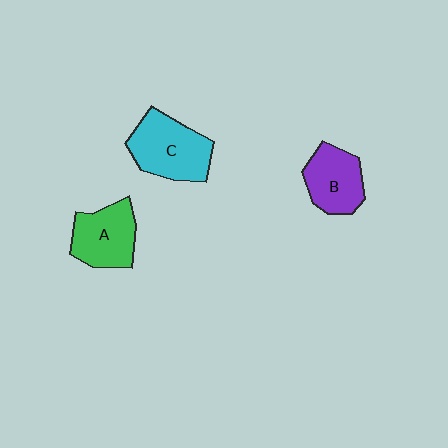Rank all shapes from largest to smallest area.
From largest to smallest: C (cyan), A (green), B (purple).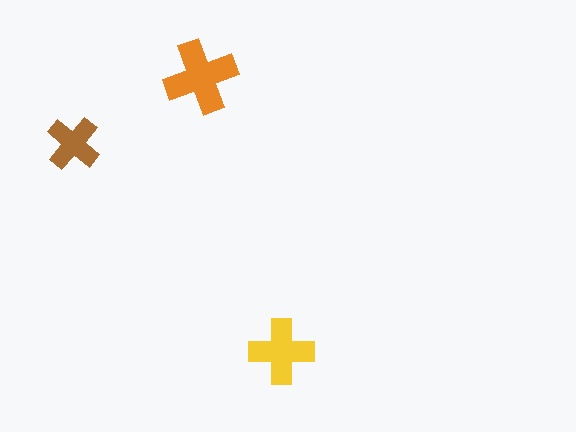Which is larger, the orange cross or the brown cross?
The orange one.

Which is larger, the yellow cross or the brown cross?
The yellow one.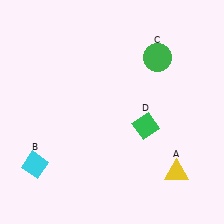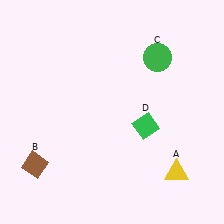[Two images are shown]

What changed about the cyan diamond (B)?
In Image 1, B is cyan. In Image 2, it changed to brown.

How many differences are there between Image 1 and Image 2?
There is 1 difference between the two images.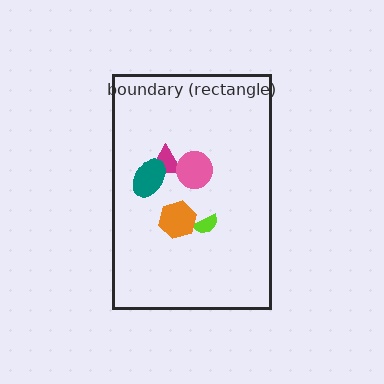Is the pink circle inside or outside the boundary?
Inside.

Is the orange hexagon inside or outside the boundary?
Inside.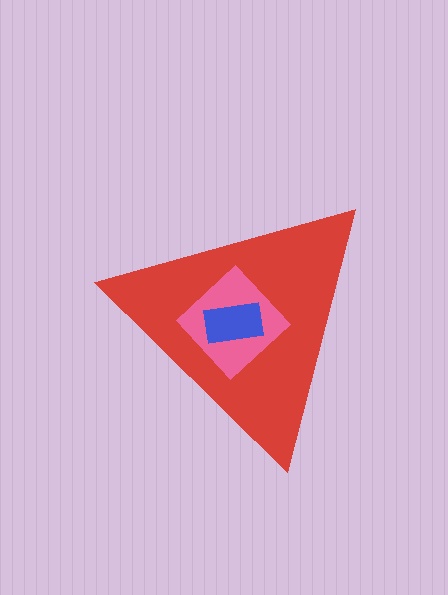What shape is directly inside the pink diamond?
The blue rectangle.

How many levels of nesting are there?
3.